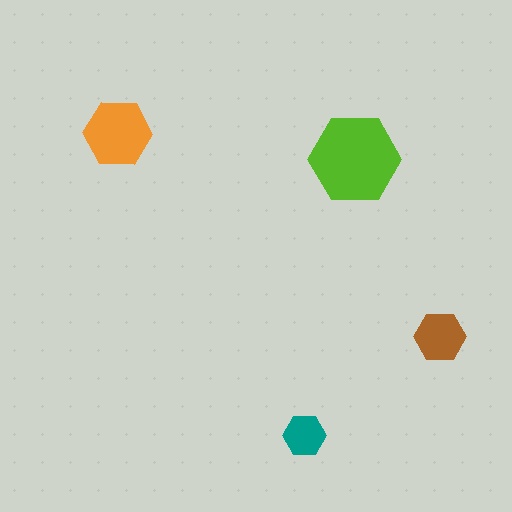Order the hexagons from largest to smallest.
the lime one, the orange one, the brown one, the teal one.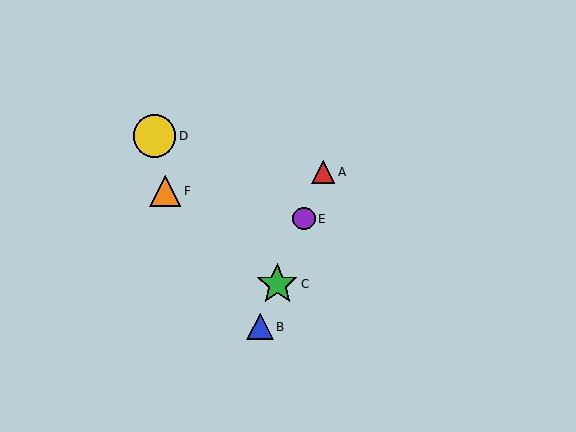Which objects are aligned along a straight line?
Objects A, B, C, E are aligned along a straight line.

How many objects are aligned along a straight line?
4 objects (A, B, C, E) are aligned along a straight line.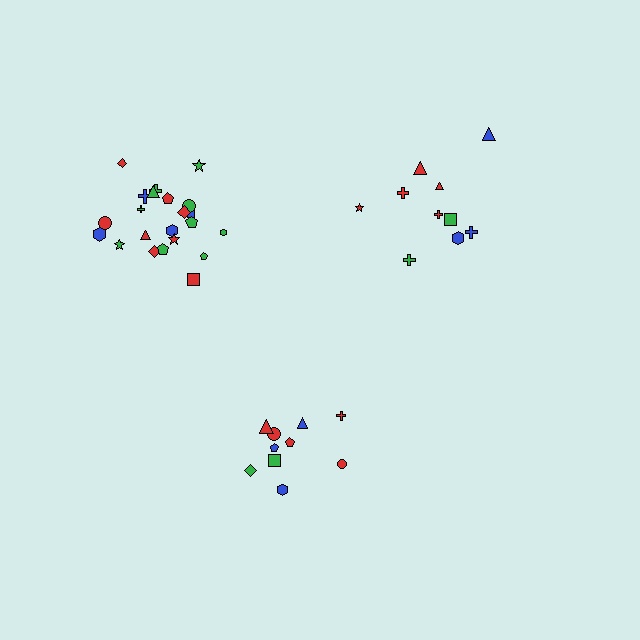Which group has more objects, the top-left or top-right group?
The top-left group.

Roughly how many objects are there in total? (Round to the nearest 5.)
Roughly 40 objects in total.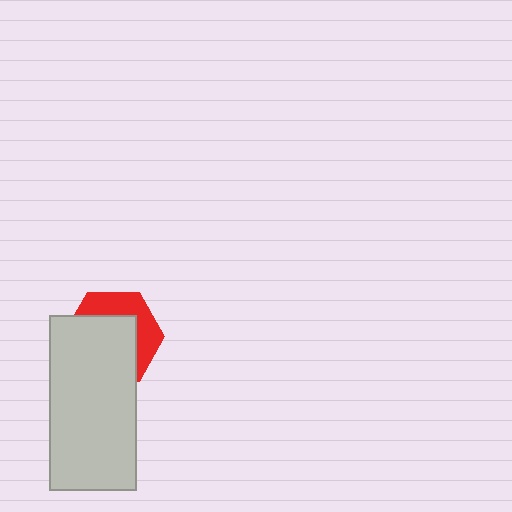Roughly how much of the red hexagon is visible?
A small part of it is visible (roughly 38%).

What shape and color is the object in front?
The object in front is a light gray rectangle.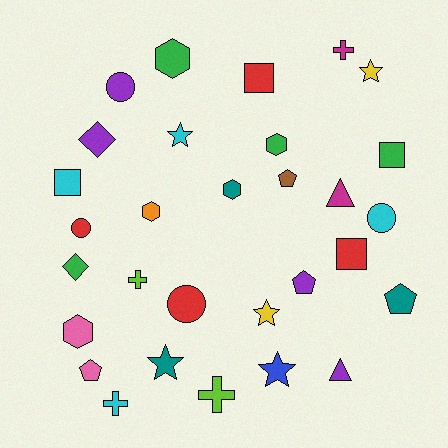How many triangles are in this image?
There are 2 triangles.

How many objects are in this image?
There are 30 objects.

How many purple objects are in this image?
There are 4 purple objects.